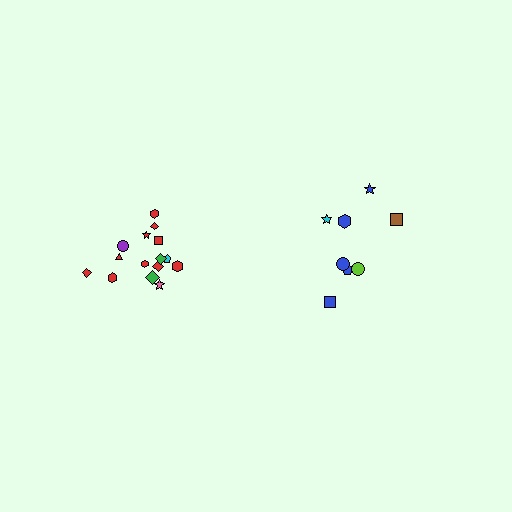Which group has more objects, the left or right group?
The left group.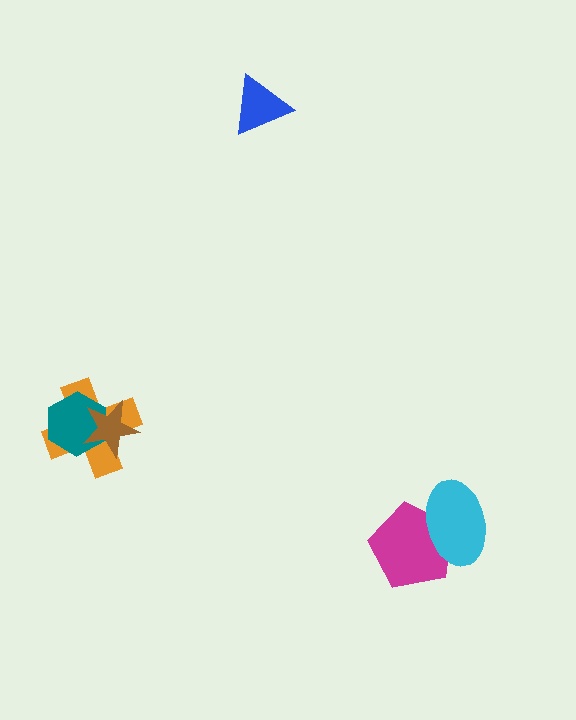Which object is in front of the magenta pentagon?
The cyan ellipse is in front of the magenta pentagon.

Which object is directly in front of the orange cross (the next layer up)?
The teal hexagon is directly in front of the orange cross.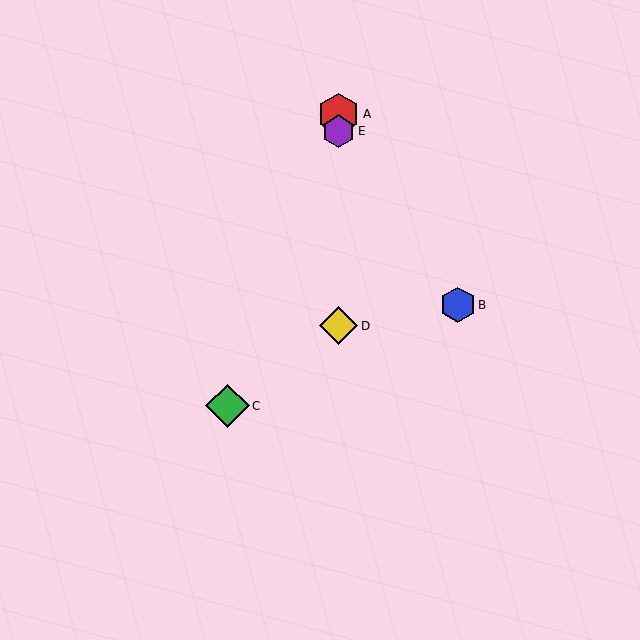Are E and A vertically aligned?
Yes, both are at x≈339.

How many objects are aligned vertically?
3 objects (A, D, E) are aligned vertically.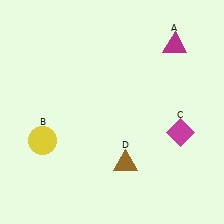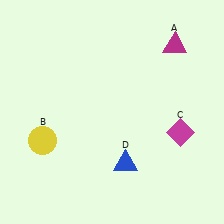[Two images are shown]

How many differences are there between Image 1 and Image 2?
There is 1 difference between the two images.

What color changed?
The triangle (D) changed from brown in Image 1 to blue in Image 2.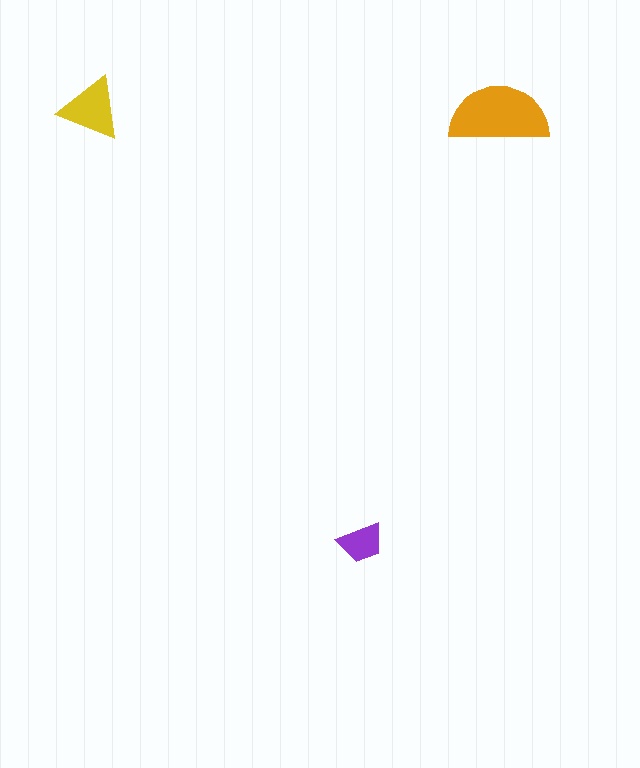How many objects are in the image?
There are 3 objects in the image.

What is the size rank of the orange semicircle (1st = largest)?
1st.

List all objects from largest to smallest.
The orange semicircle, the yellow triangle, the purple trapezoid.